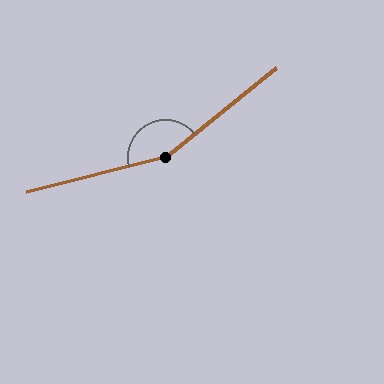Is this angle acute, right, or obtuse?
It is obtuse.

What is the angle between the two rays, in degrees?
Approximately 155 degrees.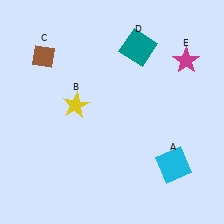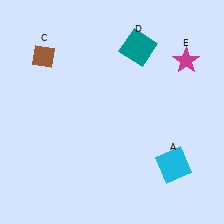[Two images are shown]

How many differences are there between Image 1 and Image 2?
There is 1 difference between the two images.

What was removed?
The yellow star (B) was removed in Image 2.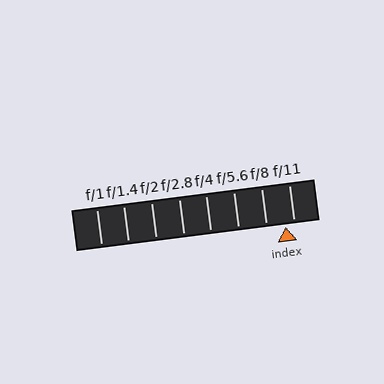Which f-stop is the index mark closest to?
The index mark is closest to f/11.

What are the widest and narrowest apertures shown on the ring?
The widest aperture shown is f/1 and the narrowest is f/11.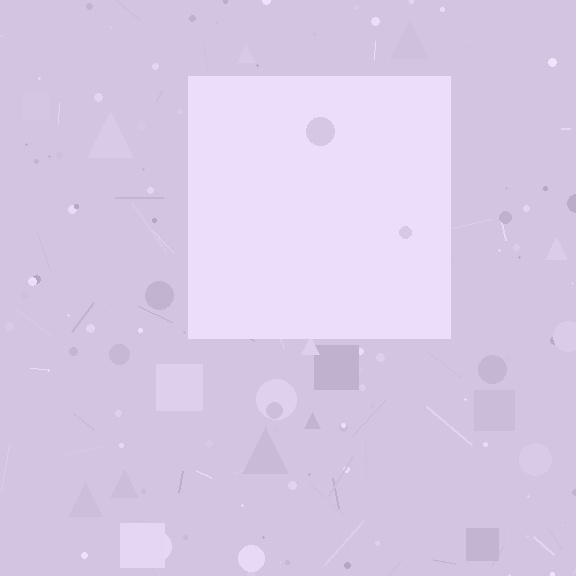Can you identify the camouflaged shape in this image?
The camouflaged shape is a square.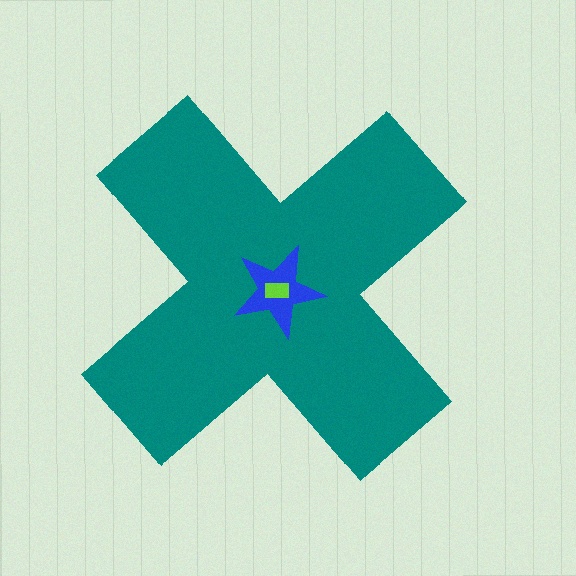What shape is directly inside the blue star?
The lime rectangle.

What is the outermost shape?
The teal cross.